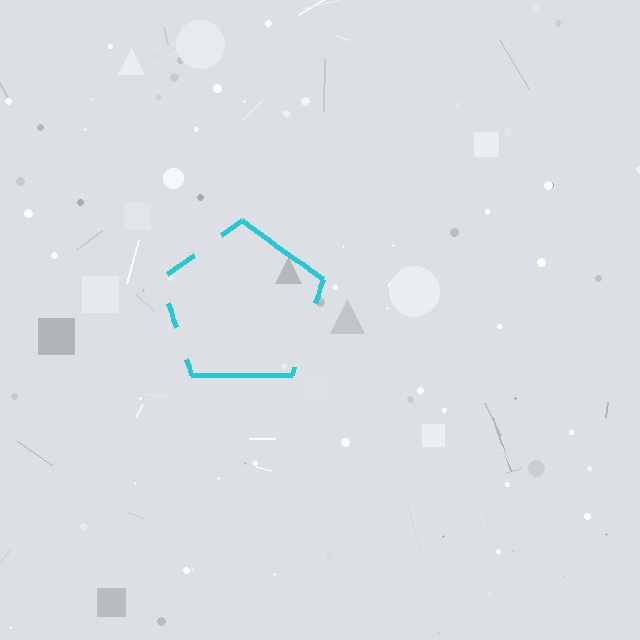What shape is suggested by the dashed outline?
The dashed outline suggests a pentagon.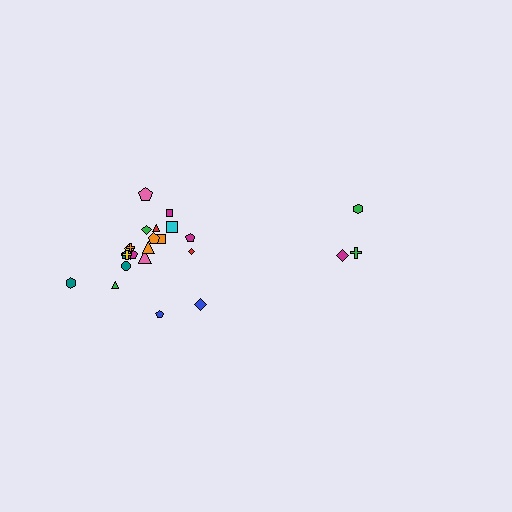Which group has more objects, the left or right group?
The left group.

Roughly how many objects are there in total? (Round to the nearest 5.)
Roughly 25 objects in total.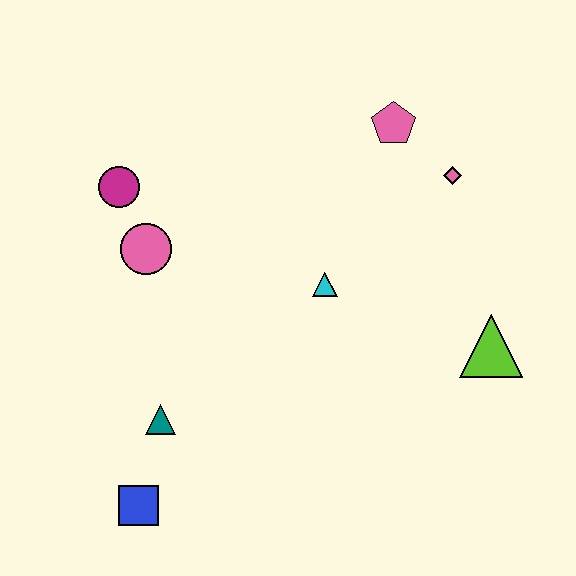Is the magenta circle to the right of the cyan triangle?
No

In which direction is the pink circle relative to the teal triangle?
The pink circle is above the teal triangle.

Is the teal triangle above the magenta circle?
No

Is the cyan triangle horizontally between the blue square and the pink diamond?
Yes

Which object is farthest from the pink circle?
The lime triangle is farthest from the pink circle.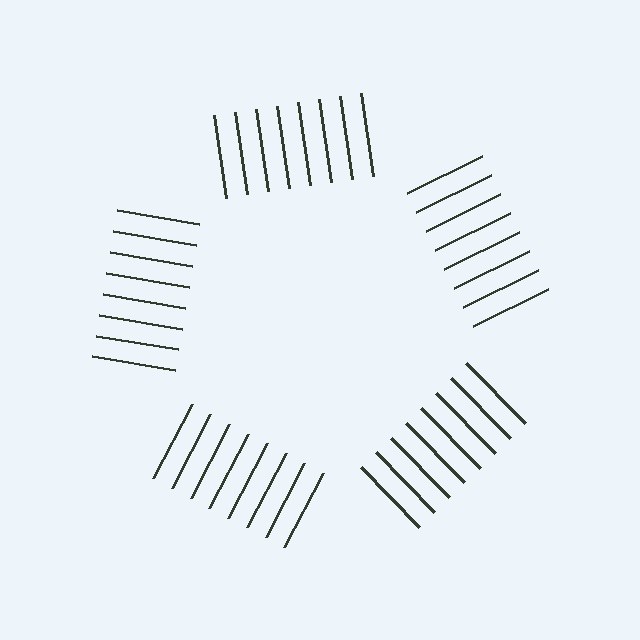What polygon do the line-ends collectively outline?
An illusory pentagon — the line segments terminate on its edges but no continuous stroke is drawn.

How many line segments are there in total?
40 — 8 along each of the 5 edges.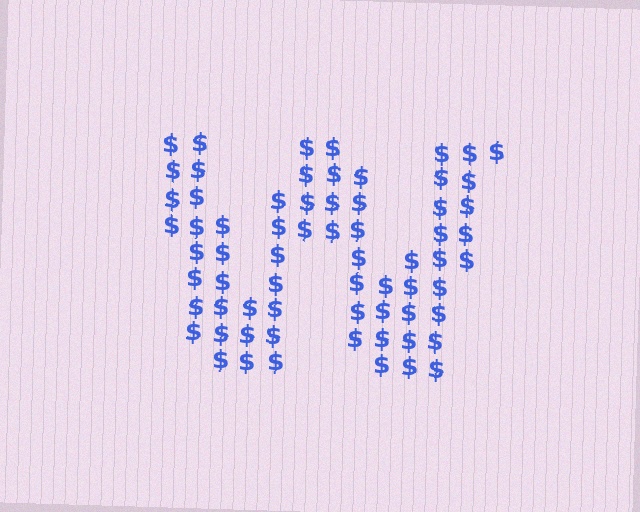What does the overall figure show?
The overall figure shows the letter W.